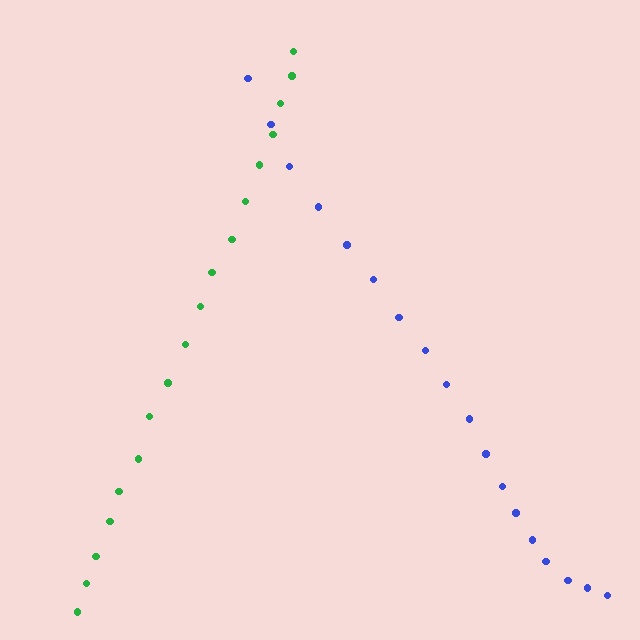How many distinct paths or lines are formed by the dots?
There are 2 distinct paths.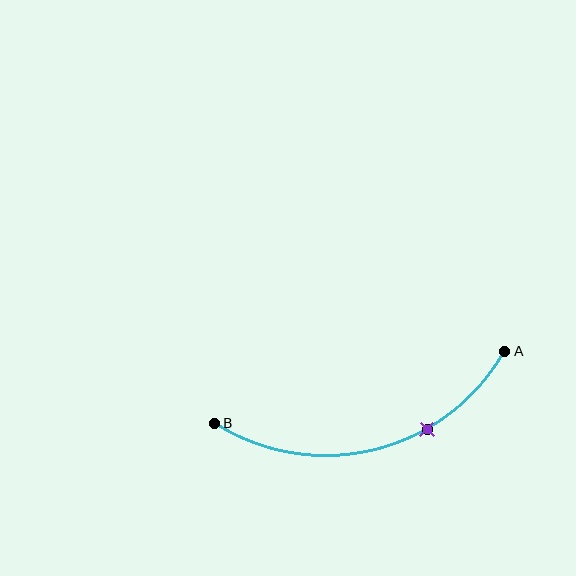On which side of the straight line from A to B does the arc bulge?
The arc bulges below the straight line connecting A and B.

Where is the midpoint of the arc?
The arc midpoint is the point on the curve farthest from the straight line joining A and B. It sits below that line.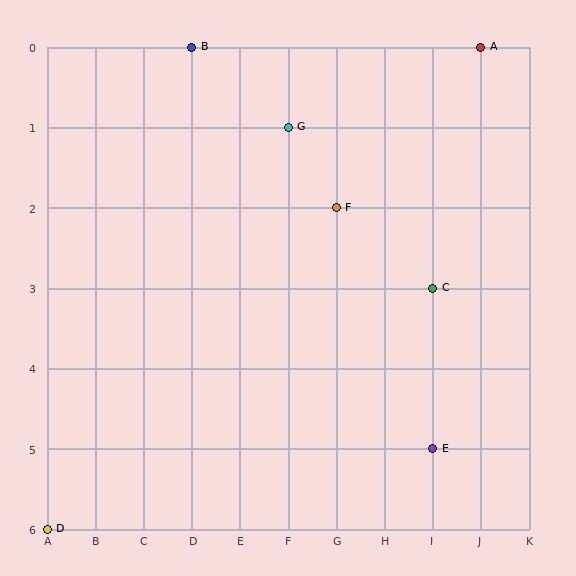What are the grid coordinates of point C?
Point C is at grid coordinates (I, 3).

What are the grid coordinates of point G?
Point G is at grid coordinates (F, 1).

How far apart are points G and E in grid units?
Points G and E are 3 columns and 4 rows apart (about 5.0 grid units diagonally).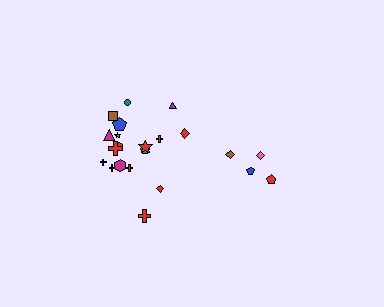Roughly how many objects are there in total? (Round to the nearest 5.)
Roughly 20 objects in total.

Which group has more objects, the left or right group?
The left group.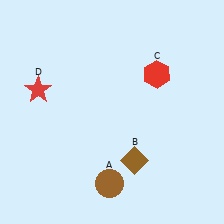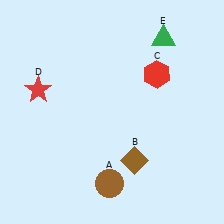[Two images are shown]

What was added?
A green triangle (E) was added in Image 2.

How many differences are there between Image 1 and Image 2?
There is 1 difference between the two images.